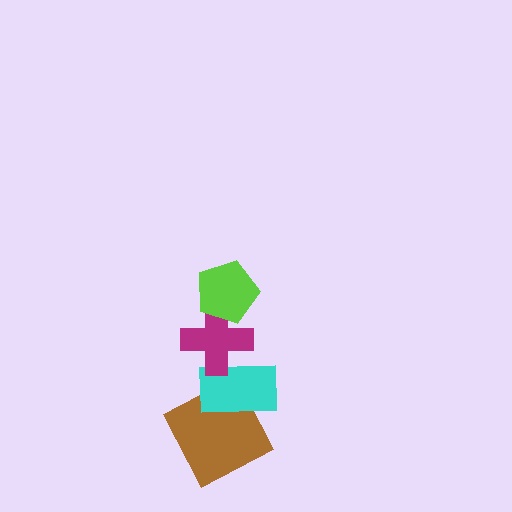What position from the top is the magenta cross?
The magenta cross is 2nd from the top.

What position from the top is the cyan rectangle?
The cyan rectangle is 3rd from the top.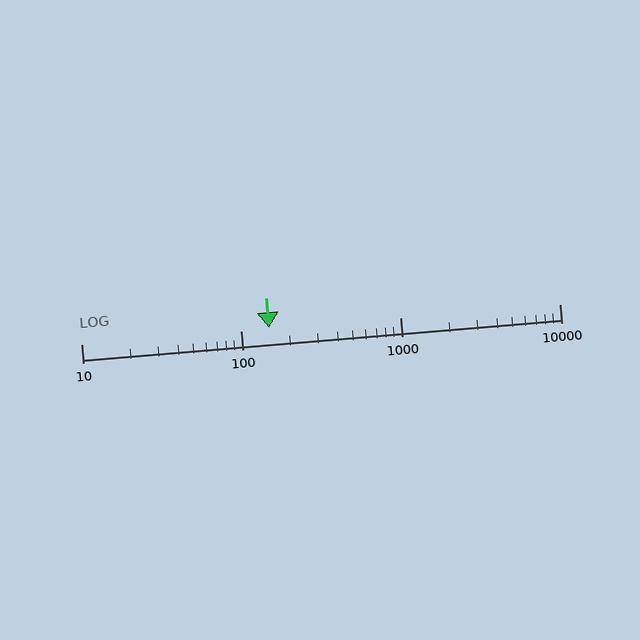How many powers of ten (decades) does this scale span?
The scale spans 3 decades, from 10 to 10000.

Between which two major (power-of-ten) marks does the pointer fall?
The pointer is between 100 and 1000.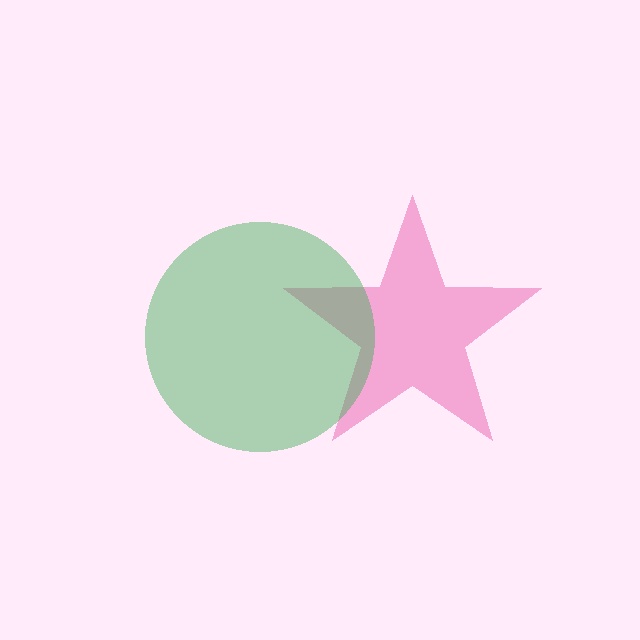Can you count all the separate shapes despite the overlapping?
Yes, there are 2 separate shapes.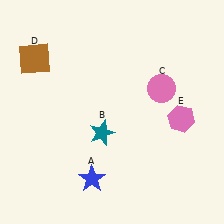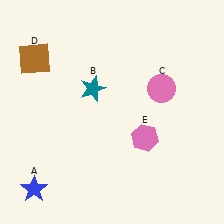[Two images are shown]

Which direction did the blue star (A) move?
The blue star (A) moved left.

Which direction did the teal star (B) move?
The teal star (B) moved up.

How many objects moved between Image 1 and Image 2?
3 objects moved between the two images.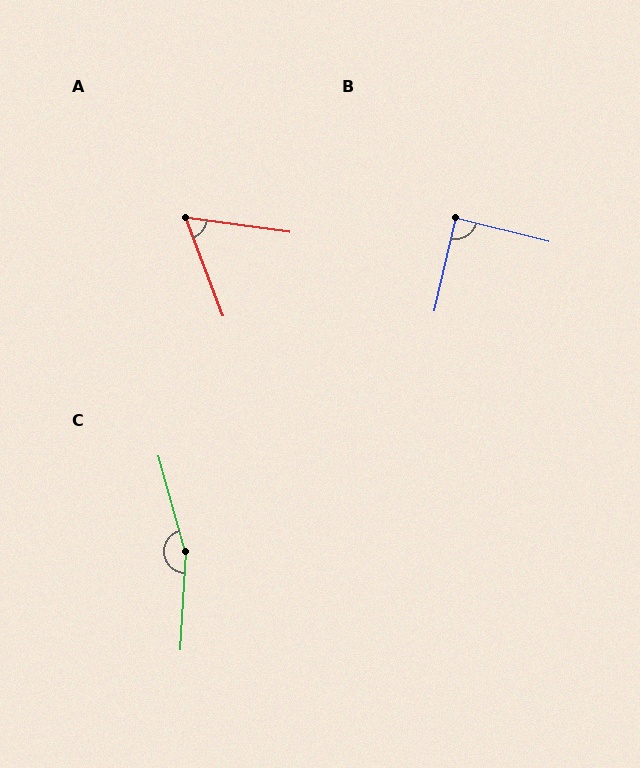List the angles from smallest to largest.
A (61°), B (89°), C (161°).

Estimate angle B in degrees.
Approximately 89 degrees.